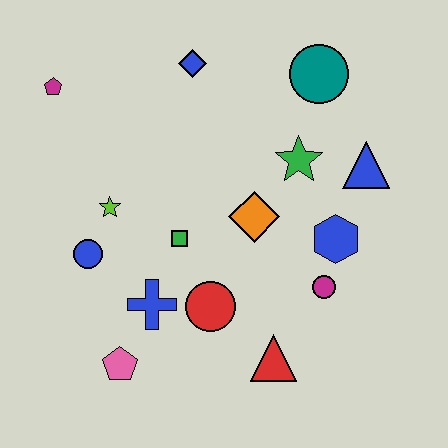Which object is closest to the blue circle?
The lime star is closest to the blue circle.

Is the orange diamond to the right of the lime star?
Yes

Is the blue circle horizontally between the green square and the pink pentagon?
No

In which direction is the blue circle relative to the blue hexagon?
The blue circle is to the left of the blue hexagon.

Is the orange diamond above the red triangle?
Yes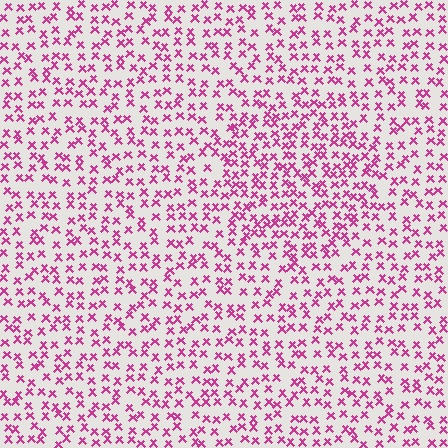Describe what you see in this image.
The image contains small magenta elements arranged at two different densities. A circle-shaped region is visible where the elements are more densely packed than the surrounding area.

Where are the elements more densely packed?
The elements are more densely packed inside the circle boundary.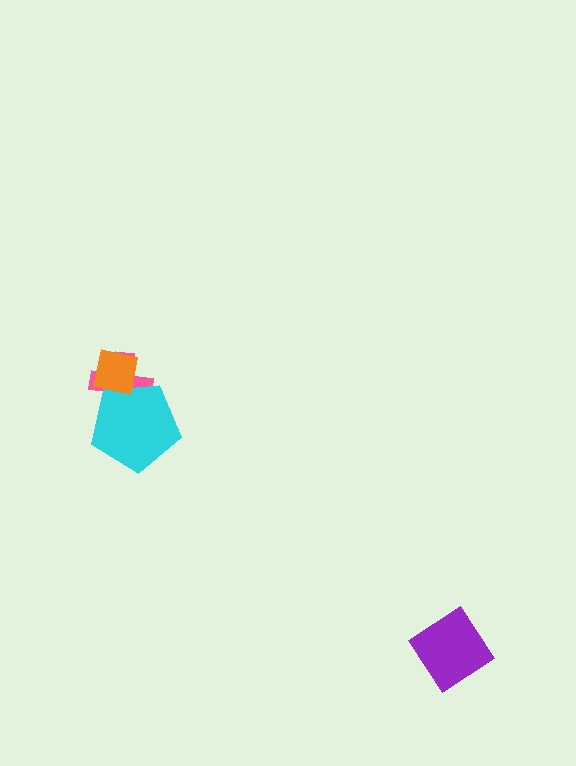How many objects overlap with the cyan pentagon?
2 objects overlap with the cyan pentagon.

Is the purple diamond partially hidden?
No, no other shape covers it.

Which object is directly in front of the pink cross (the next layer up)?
The cyan pentagon is directly in front of the pink cross.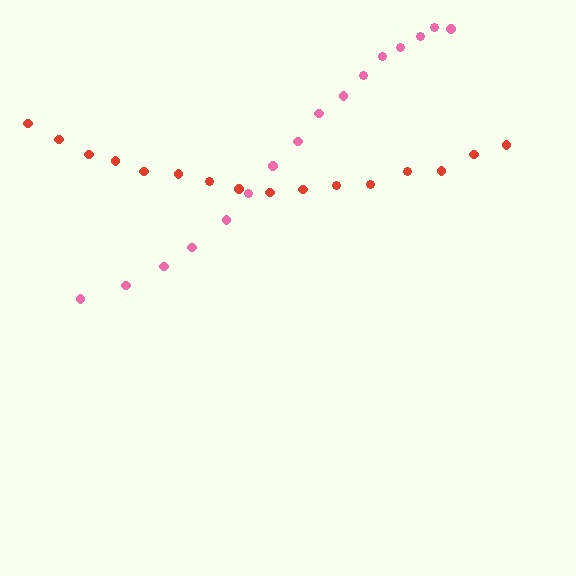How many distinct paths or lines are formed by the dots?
There are 2 distinct paths.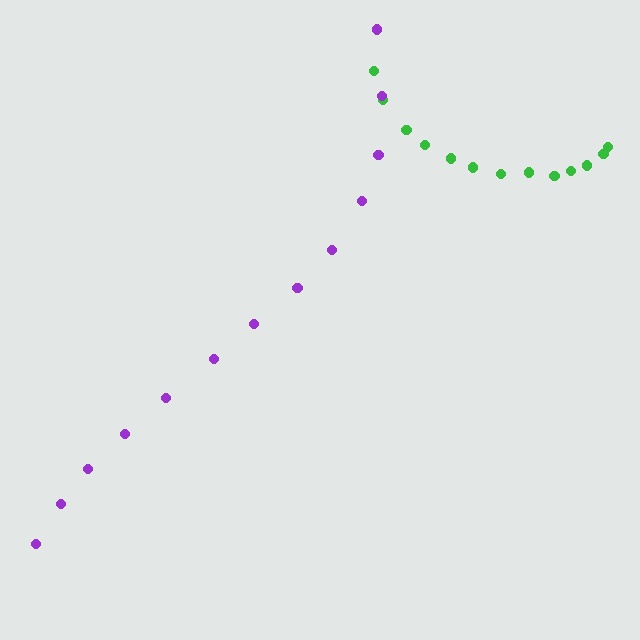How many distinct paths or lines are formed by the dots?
There are 2 distinct paths.